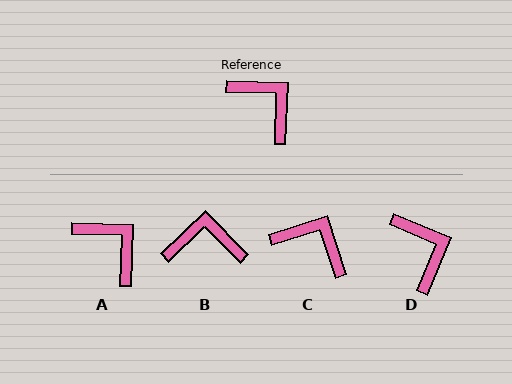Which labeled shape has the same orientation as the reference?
A.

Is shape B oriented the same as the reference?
No, it is off by about 46 degrees.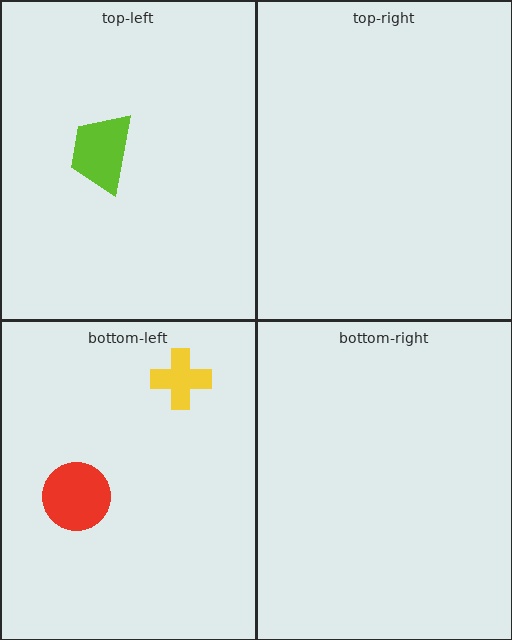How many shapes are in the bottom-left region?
2.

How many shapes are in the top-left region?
1.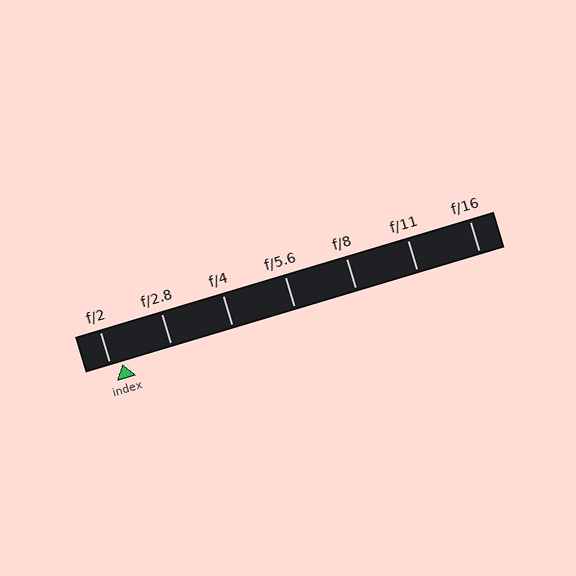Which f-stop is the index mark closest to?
The index mark is closest to f/2.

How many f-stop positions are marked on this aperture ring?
There are 7 f-stop positions marked.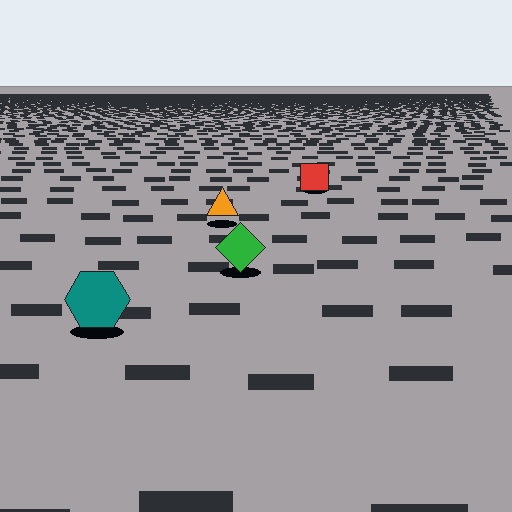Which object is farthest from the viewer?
The red square is farthest from the viewer. It appears smaller and the ground texture around it is denser.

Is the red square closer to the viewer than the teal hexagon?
No. The teal hexagon is closer — you can tell from the texture gradient: the ground texture is coarser near it.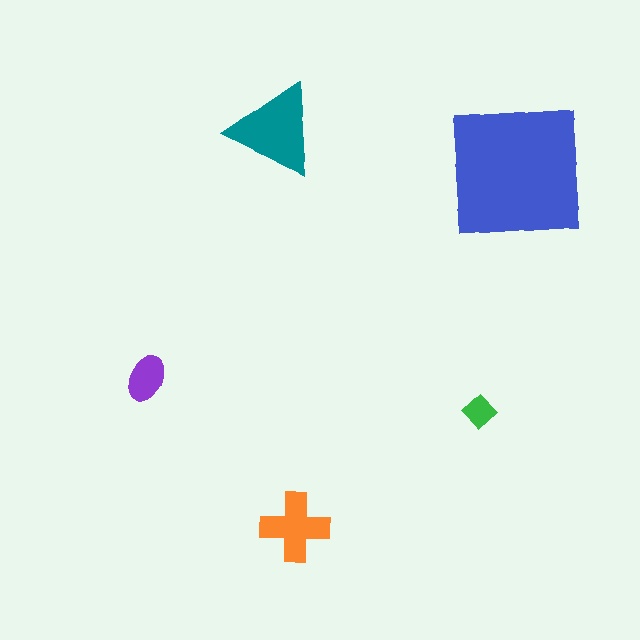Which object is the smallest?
The green diamond.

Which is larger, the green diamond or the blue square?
The blue square.